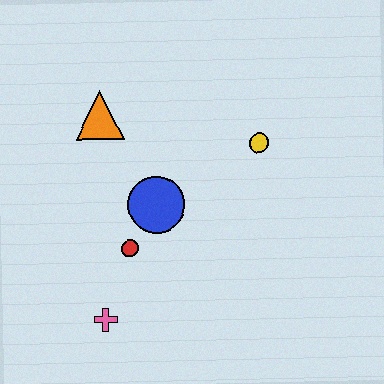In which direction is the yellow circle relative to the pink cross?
The yellow circle is above the pink cross.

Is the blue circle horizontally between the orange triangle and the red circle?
No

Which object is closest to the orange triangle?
The blue circle is closest to the orange triangle.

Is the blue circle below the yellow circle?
Yes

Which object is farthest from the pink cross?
The yellow circle is farthest from the pink cross.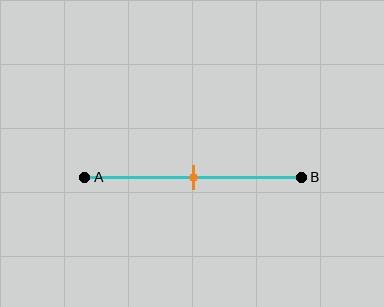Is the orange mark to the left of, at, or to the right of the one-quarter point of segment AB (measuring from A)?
The orange mark is to the right of the one-quarter point of segment AB.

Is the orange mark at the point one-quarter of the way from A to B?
No, the mark is at about 50% from A, not at the 25% one-quarter point.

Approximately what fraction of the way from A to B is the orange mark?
The orange mark is approximately 50% of the way from A to B.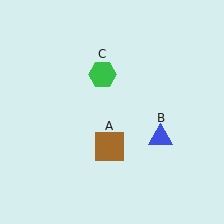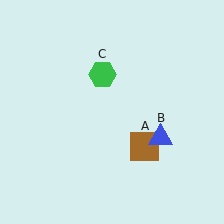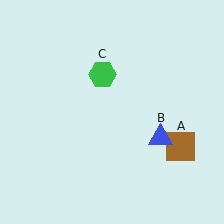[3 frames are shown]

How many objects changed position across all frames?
1 object changed position: brown square (object A).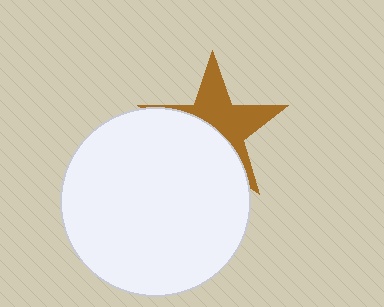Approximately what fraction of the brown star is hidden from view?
Roughly 50% of the brown star is hidden behind the white circle.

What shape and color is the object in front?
The object in front is a white circle.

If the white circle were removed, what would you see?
You would see the complete brown star.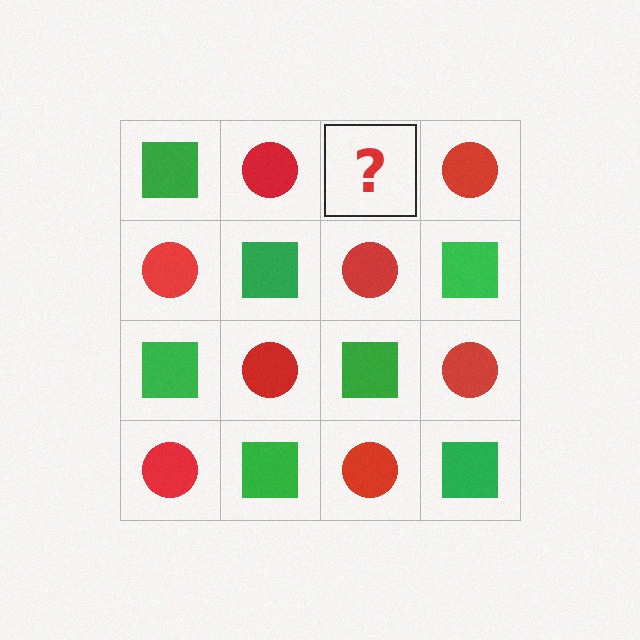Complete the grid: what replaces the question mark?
The question mark should be replaced with a green square.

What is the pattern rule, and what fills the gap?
The rule is that it alternates green square and red circle in a checkerboard pattern. The gap should be filled with a green square.